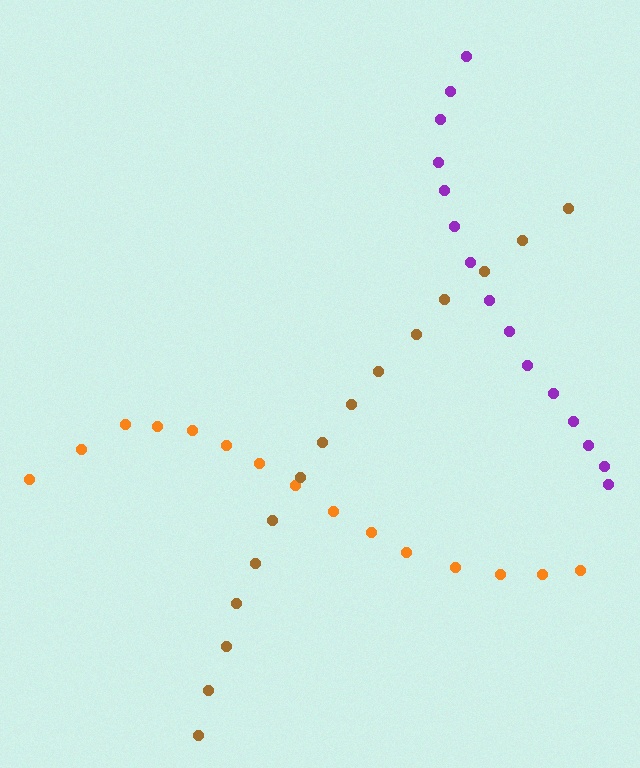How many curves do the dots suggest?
There are 3 distinct paths.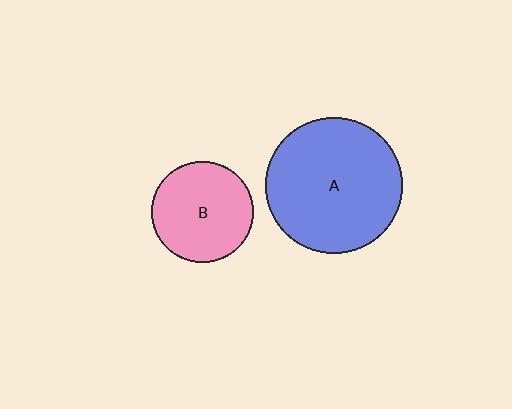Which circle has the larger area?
Circle A (blue).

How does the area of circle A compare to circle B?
Approximately 1.8 times.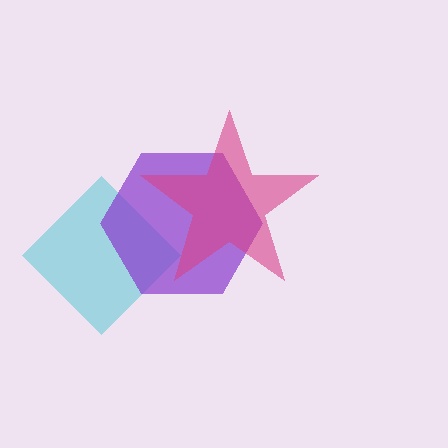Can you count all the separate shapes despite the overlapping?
Yes, there are 3 separate shapes.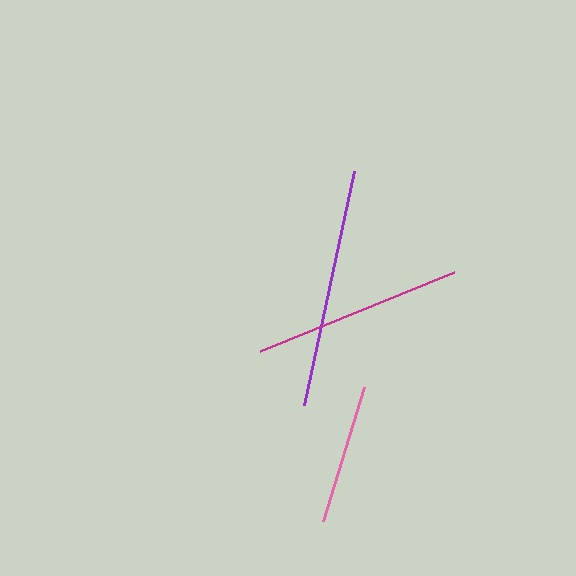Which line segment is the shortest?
The pink line is the shortest at approximately 141 pixels.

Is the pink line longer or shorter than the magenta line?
The magenta line is longer than the pink line.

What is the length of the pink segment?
The pink segment is approximately 141 pixels long.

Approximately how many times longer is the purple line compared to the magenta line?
The purple line is approximately 1.1 times the length of the magenta line.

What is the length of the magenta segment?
The magenta segment is approximately 209 pixels long.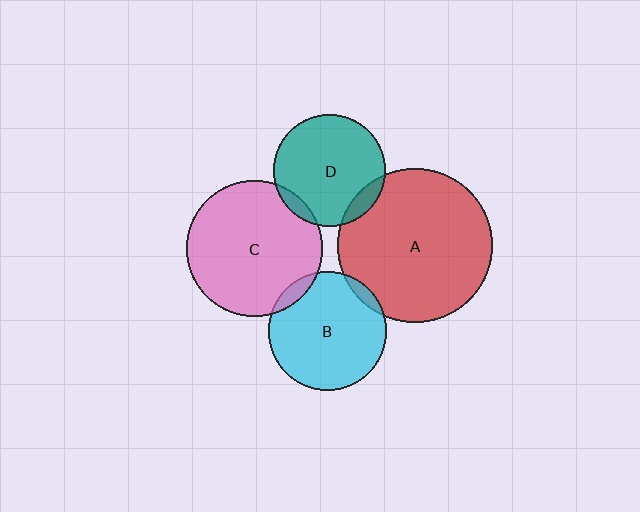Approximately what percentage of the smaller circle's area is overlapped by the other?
Approximately 5%.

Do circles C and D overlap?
Yes.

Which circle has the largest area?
Circle A (red).